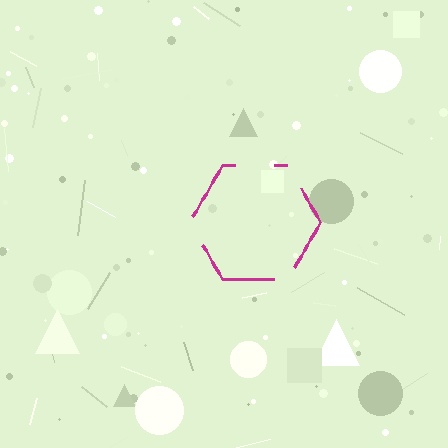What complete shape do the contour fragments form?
The contour fragments form a hexagon.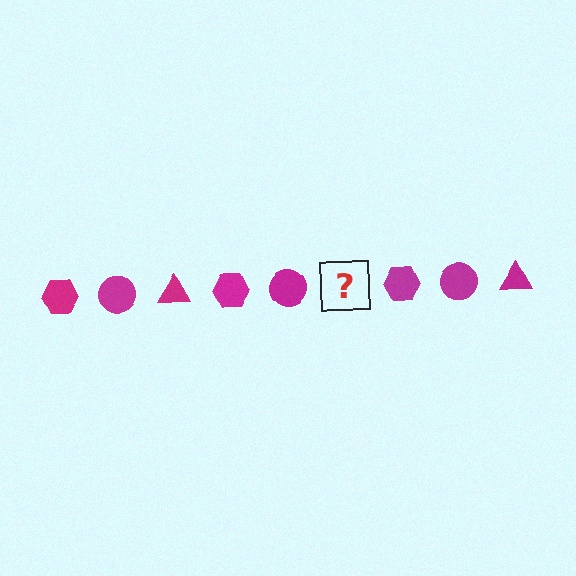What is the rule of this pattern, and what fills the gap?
The rule is that the pattern cycles through hexagon, circle, triangle shapes in magenta. The gap should be filled with a magenta triangle.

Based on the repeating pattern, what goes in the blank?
The blank should be a magenta triangle.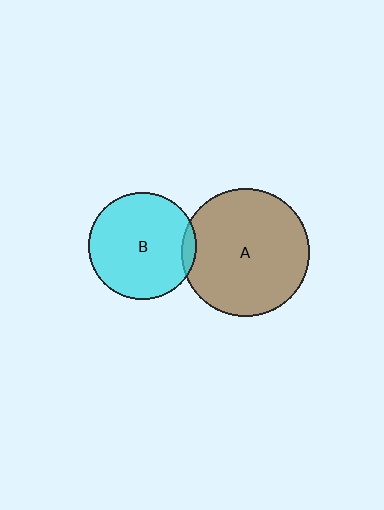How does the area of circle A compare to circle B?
Approximately 1.4 times.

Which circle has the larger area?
Circle A (brown).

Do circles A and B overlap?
Yes.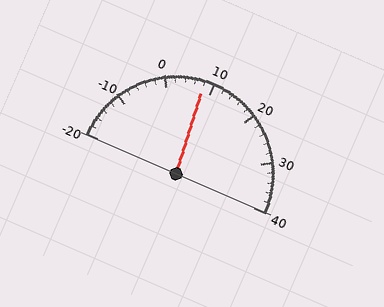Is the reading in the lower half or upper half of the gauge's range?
The reading is in the lower half of the range (-20 to 40).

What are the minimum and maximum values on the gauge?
The gauge ranges from -20 to 40.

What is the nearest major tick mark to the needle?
The nearest major tick mark is 10.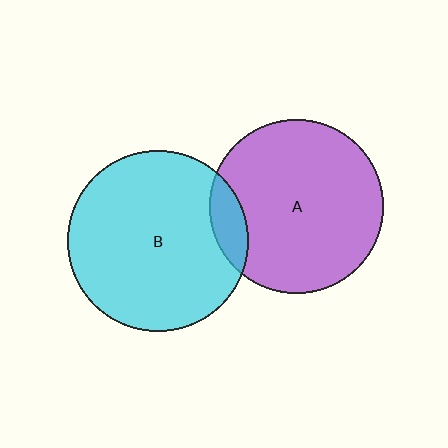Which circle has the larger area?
Circle B (cyan).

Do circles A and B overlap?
Yes.